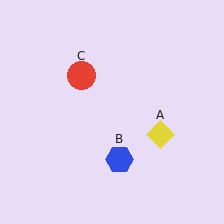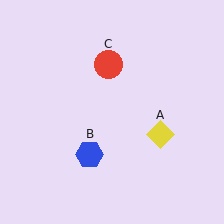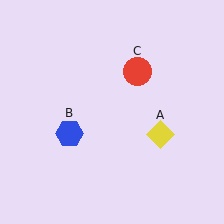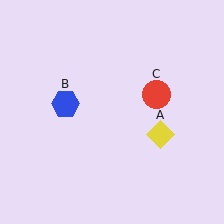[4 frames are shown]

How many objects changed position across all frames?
2 objects changed position: blue hexagon (object B), red circle (object C).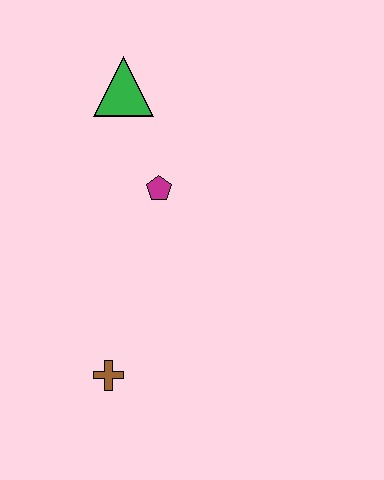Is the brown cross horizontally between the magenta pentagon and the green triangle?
No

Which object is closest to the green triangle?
The magenta pentagon is closest to the green triangle.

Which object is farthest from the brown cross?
The green triangle is farthest from the brown cross.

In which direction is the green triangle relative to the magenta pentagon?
The green triangle is above the magenta pentagon.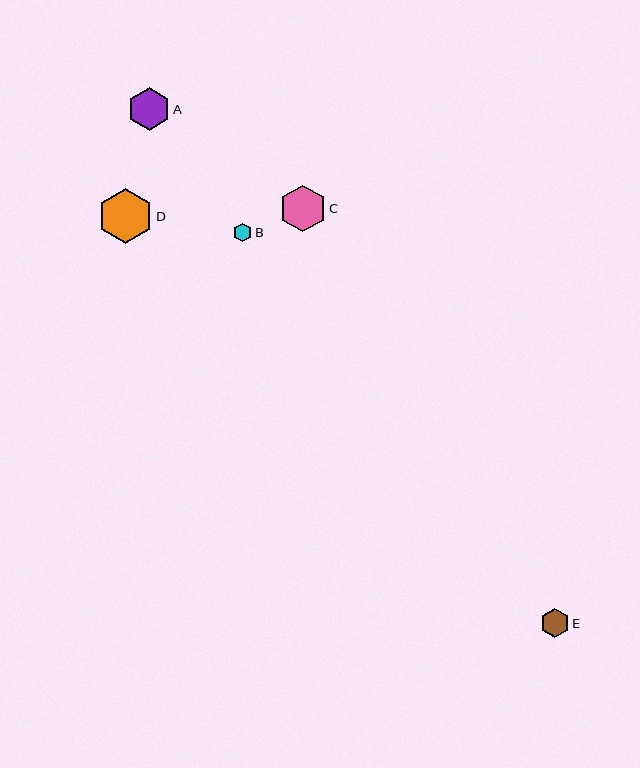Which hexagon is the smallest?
Hexagon B is the smallest with a size of approximately 18 pixels.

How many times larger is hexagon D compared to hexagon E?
Hexagon D is approximately 1.9 times the size of hexagon E.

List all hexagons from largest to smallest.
From largest to smallest: D, C, A, E, B.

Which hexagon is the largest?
Hexagon D is the largest with a size of approximately 55 pixels.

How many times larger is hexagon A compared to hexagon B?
Hexagon A is approximately 2.3 times the size of hexagon B.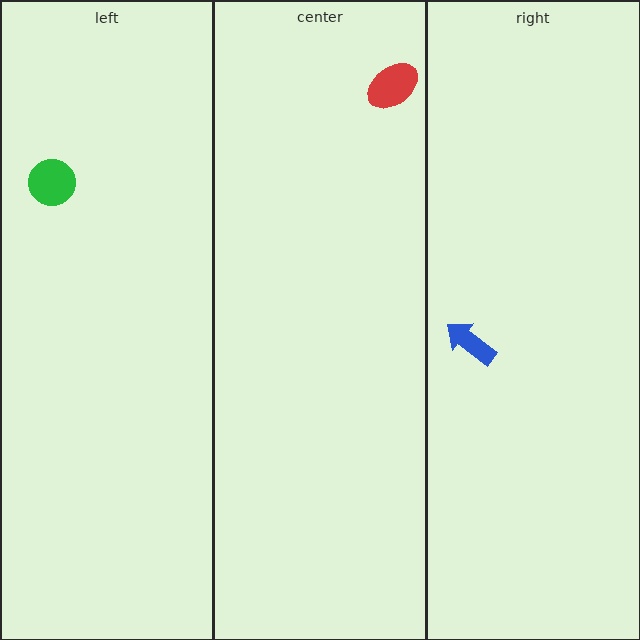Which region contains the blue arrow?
The right region.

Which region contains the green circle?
The left region.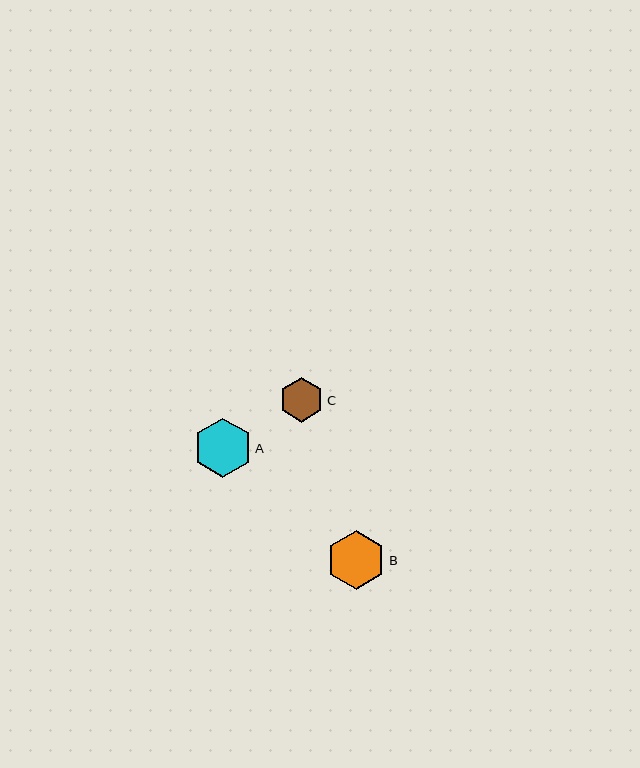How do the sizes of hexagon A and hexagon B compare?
Hexagon A and hexagon B are approximately the same size.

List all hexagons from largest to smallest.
From largest to smallest: A, B, C.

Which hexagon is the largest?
Hexagon A is the largest with a size of approximately 59 pixels.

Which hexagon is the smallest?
Hexagon C is the smallest with a size of approximately 44 pixels.